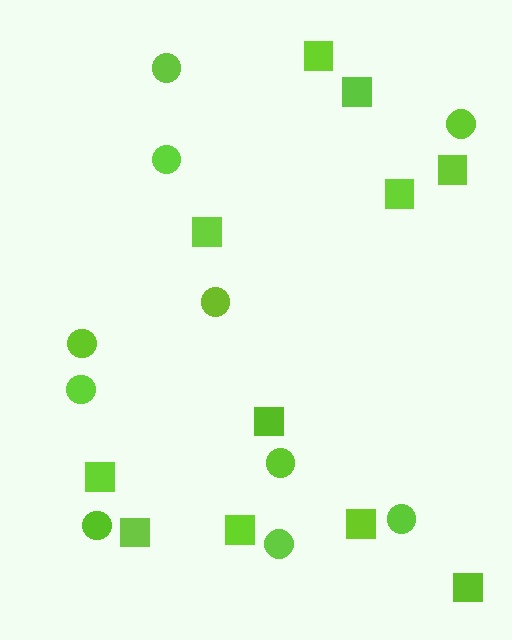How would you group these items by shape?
There are 2 groups: one group of squares (11) and one group of circles (10).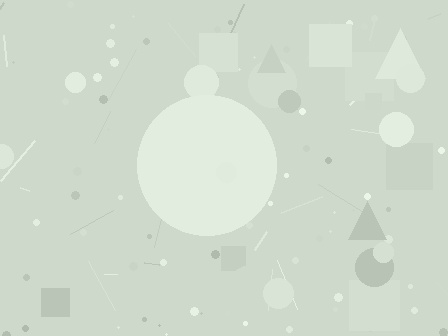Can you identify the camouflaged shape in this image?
The camouflaged shape is a circle.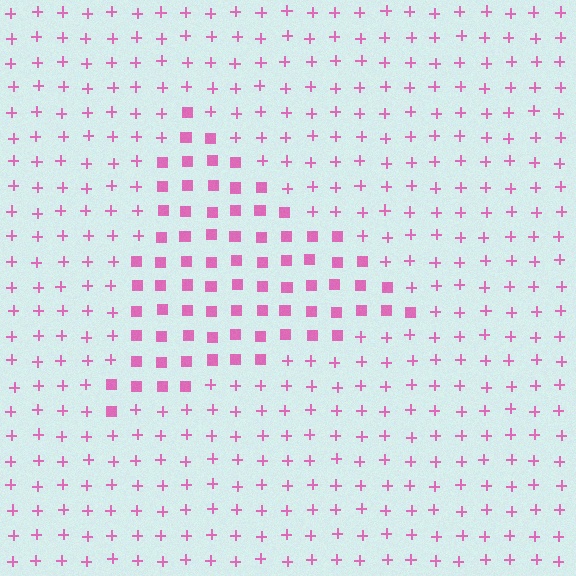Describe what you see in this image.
The image is filled with small pink elements arranged in a uniform grid. A triangle-shaped region contains squares, while the surrounding area contains plus signs. The boundary is defined purely by the change in element shape.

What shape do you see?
I see a triangle.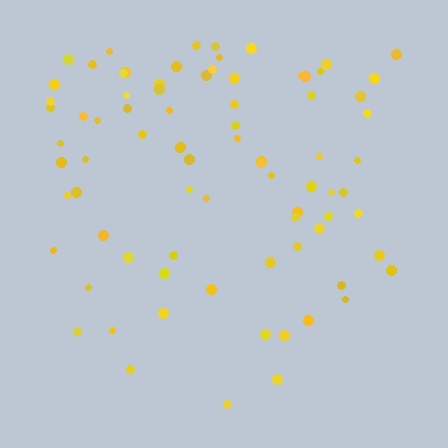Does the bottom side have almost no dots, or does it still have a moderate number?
Still a moderate number, just noticeably fewer than the top.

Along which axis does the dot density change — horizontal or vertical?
Vertical.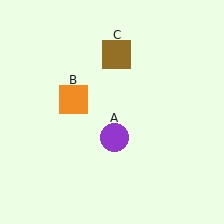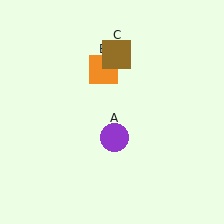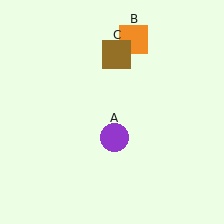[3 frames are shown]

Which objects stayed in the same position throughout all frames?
Purple circle (object A) and brown square (object C) remained stationary.